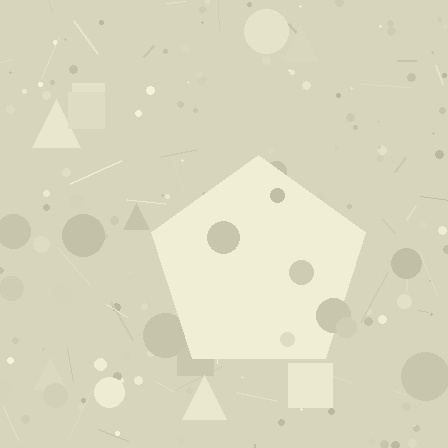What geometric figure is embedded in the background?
A pentagon is embedded in the background.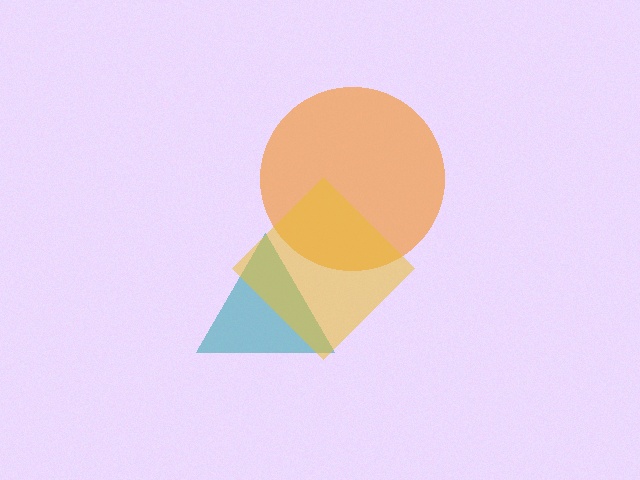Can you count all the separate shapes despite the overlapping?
Yes, there are 3 separate shapes.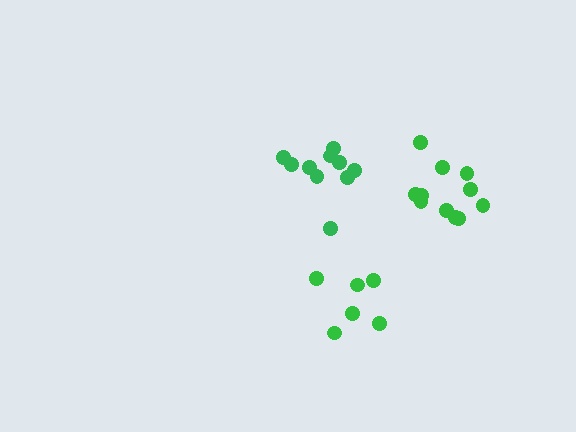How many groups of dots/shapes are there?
There are 3 groups.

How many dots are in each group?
Group 1: 10 dots, Group 2: 11 dots, Group 3: 6 dots (27 total).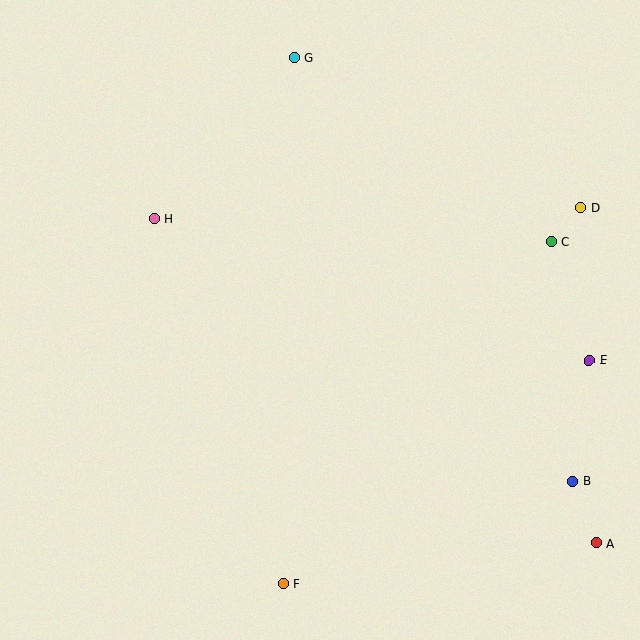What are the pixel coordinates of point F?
Point F is at (283, 583).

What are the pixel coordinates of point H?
Point H is at (155, 219).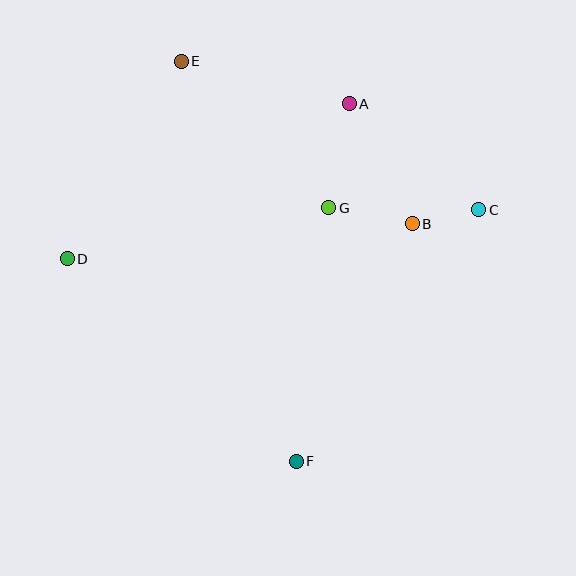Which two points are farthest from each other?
Points E and F are farthest from each other.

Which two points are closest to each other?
Points B and C are closest to each other.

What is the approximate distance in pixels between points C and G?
The distance between C and G is approximately 150 pixels.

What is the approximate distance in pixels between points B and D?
The distance between B and D is approximately 347 pixels.